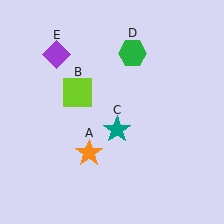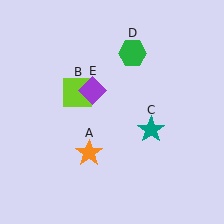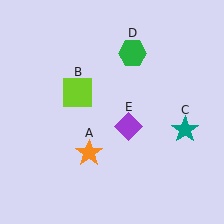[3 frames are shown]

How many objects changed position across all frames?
2 objects changed position: teal star (object C), purple diamond (object E).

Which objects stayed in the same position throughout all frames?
Orange star (object A) and lime square (object B) and green hexagon (object D) remained stationary.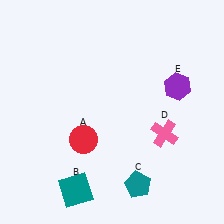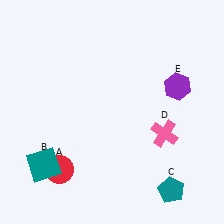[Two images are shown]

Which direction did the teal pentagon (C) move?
The teal pentagon (C) moved right.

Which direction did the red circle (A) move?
The red circle (A) moved down.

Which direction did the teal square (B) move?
The teal square (B) moved left.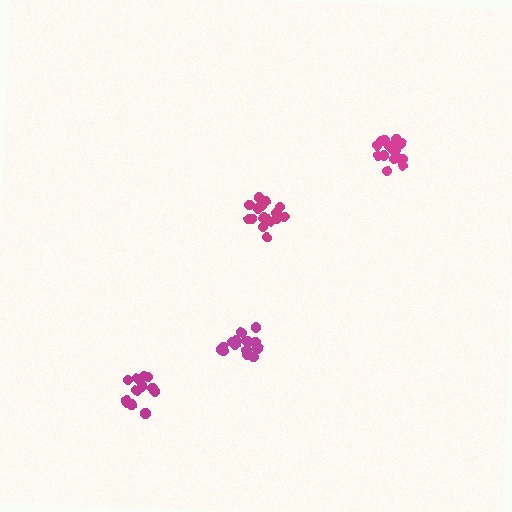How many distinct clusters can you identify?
There are 4 distinct clusters.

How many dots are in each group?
Group 1: 14 dots, Group 2: 15 dots, Group 3: 18 dots, Group 4: 17 dots (64 total).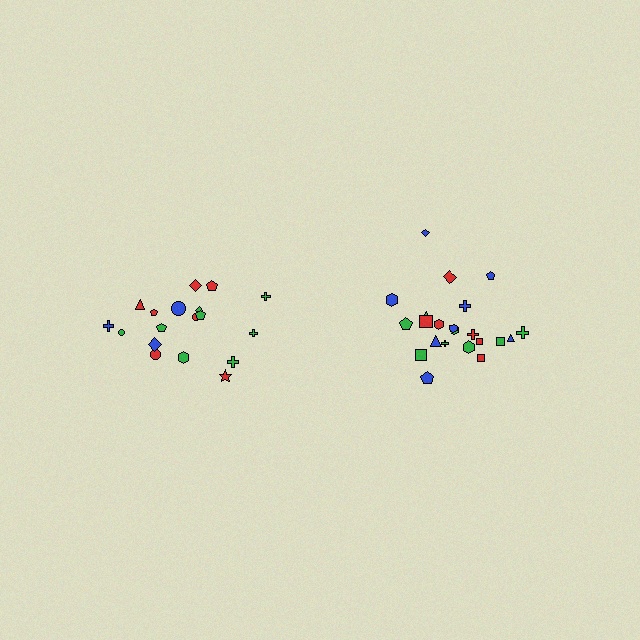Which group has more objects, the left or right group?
The right group.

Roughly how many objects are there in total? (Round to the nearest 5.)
Roughly 40 objects in total.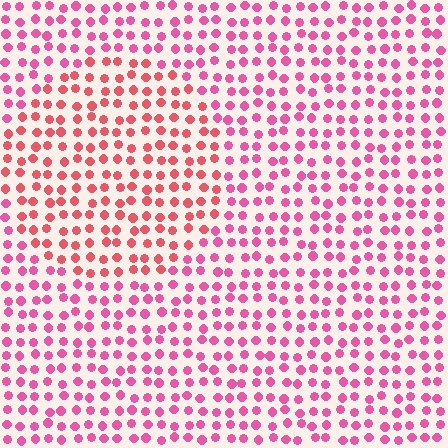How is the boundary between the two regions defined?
The boundary is defined purely by a slight shift in hue (about 27 degrees). Spacing, size, and orientation are identical on both sides.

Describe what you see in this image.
The image is filled with small pink elements in a uniform arrangement. A circle-shaped region is visible where the elements are tinted to a slightly different hue, forming a subtle color boundary.